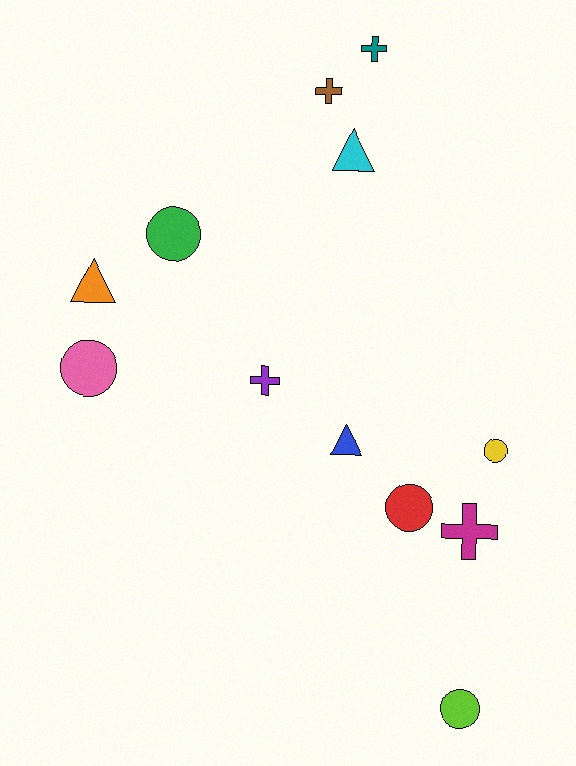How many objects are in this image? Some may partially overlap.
There are 12 objects.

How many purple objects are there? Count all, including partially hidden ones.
There is 1 purple object.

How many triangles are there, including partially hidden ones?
There are 3 triangles.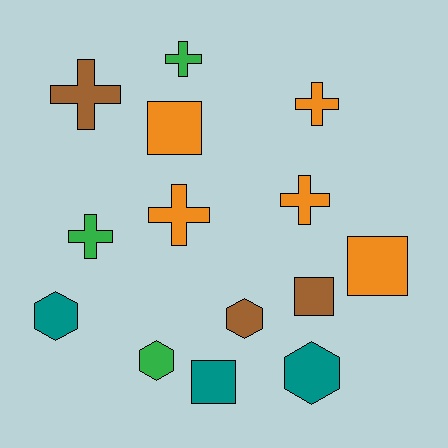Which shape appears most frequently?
Cross, with 6 objects.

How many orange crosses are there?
There are 3 orange crosses.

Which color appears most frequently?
Orange, with 5 objects.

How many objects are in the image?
There are 14 objects.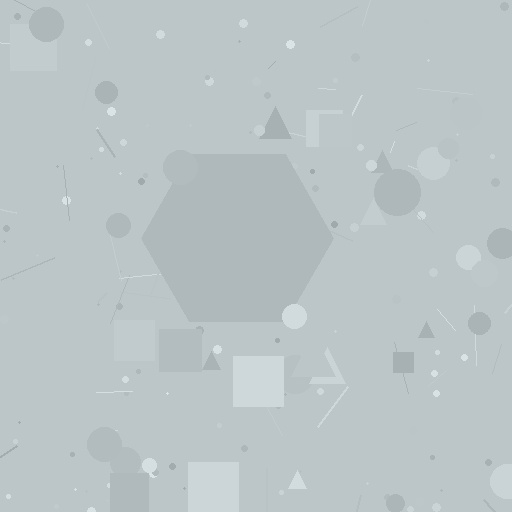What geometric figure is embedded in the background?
A hexagon is embedded in the background.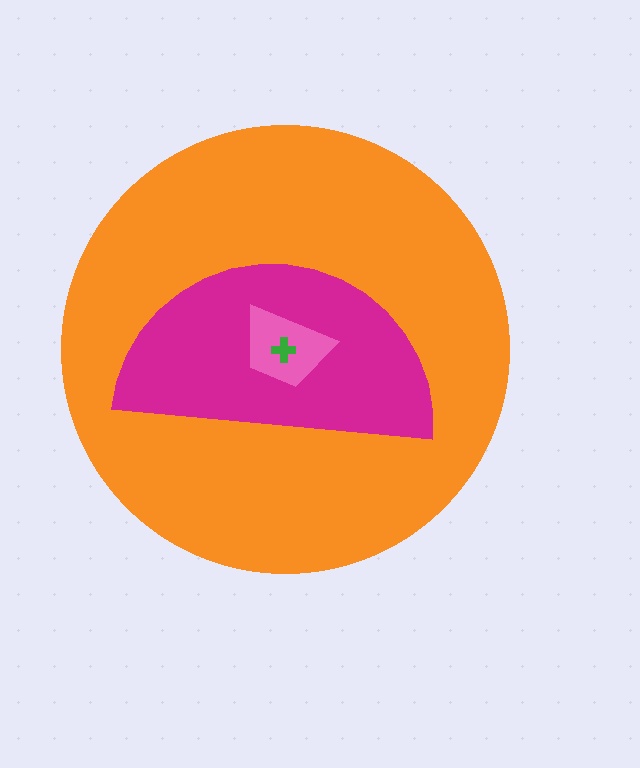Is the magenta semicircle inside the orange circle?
Yes.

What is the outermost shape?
The orange circle.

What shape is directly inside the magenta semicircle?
The pink trapezoid.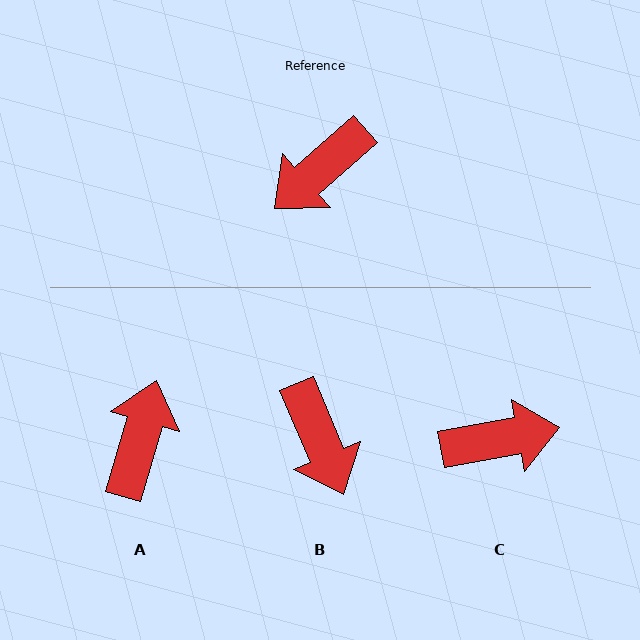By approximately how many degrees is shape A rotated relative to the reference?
Approximately 148 degrees clockwise.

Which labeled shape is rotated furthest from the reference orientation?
C, about 149 degrees away.